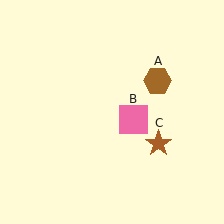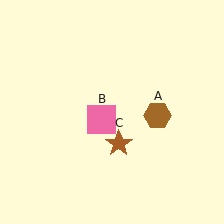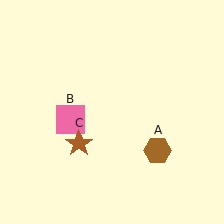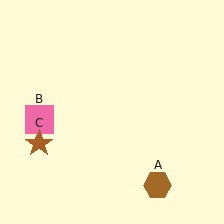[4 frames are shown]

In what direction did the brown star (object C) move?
The brown star (object C) moved left.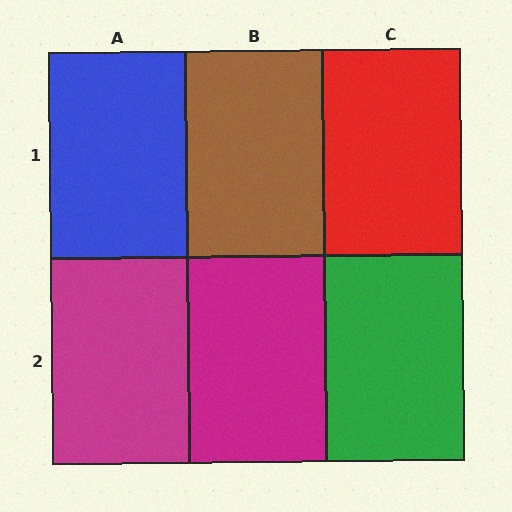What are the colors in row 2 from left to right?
Magenta, magenta, green.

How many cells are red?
1 cell is red.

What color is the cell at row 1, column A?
Blue.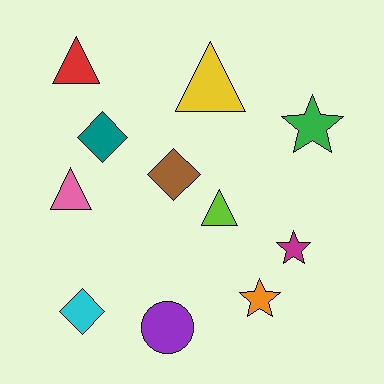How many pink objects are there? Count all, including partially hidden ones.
There is 1 pink object.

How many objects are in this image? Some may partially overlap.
There are 11 objects.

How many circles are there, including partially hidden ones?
There is 1 circle.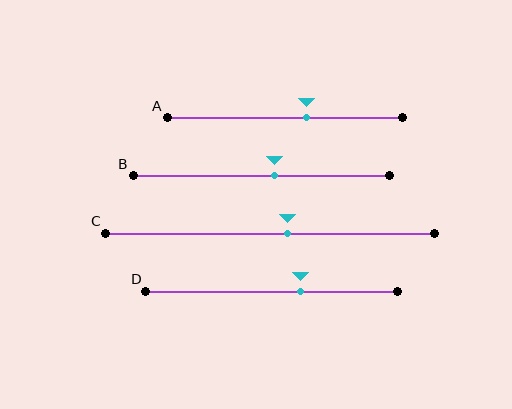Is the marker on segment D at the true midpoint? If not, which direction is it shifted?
No, the marker on segment D is shifted to the right by about 11% of the segment length.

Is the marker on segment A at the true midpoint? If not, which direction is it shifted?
No, the marker on segment A is shifted to the right by about 9% of the segment length.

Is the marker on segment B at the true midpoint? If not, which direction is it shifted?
No, the marker on segment B is shifted to the right by about 5% of the segment length.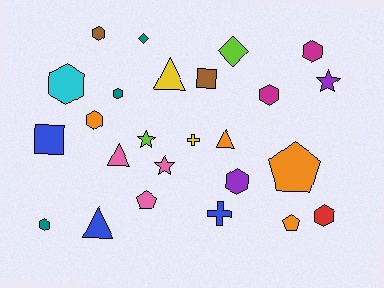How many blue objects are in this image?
There are 3 blue objects.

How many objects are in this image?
There are 25 objects.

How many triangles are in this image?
There are 4 triangles.